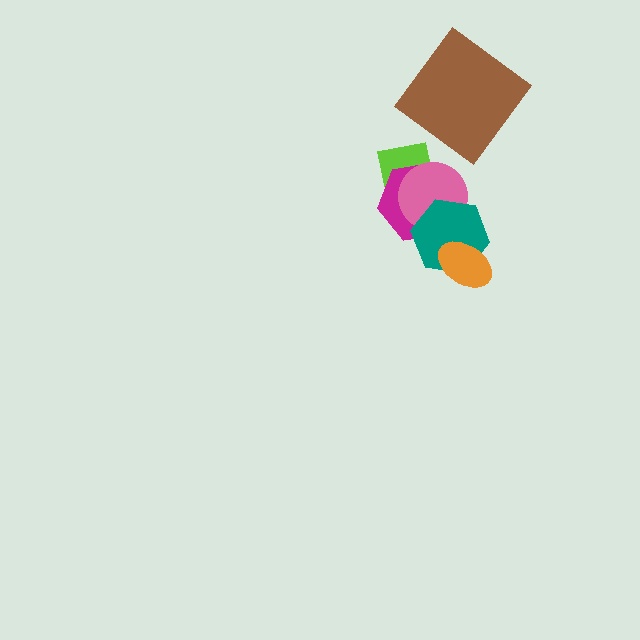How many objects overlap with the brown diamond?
0 objects overlap with the brown diamond.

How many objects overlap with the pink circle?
3 objects overlap with the pink circle.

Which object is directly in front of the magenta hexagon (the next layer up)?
The pink circle is directly in front of the magenta hexagon.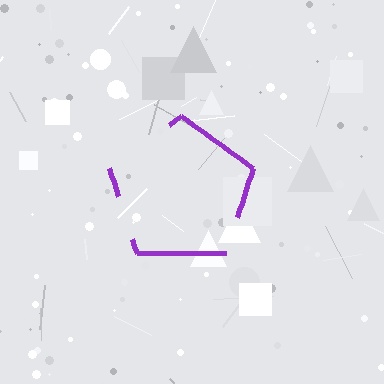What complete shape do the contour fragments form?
The contour fragments form a pentagon.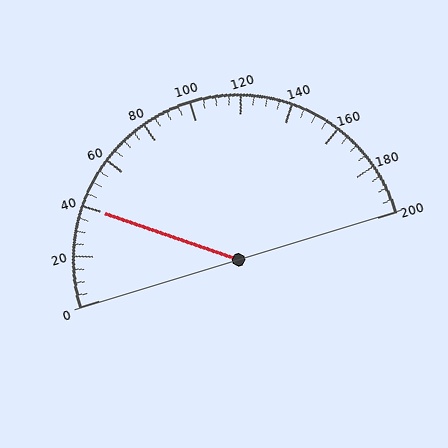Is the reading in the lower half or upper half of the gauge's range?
The reading is in the lower half of the range (0 to 200).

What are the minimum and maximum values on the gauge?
The gauge ranges from 0 to 200.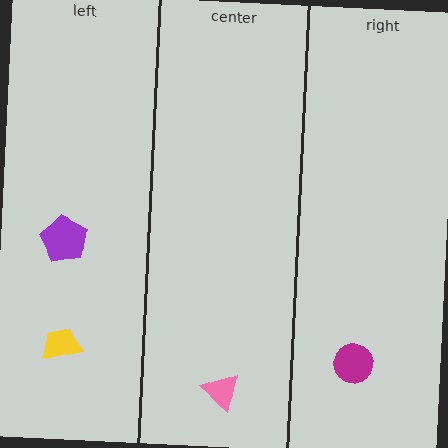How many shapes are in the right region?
1.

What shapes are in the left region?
The purple pentagon, the yellow trapezoid.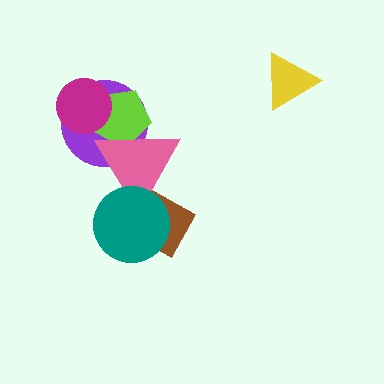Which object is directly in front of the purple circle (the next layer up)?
The lime pentagon is directly in front of the purple circle.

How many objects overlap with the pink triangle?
4 objects overlap with the pink triangle.